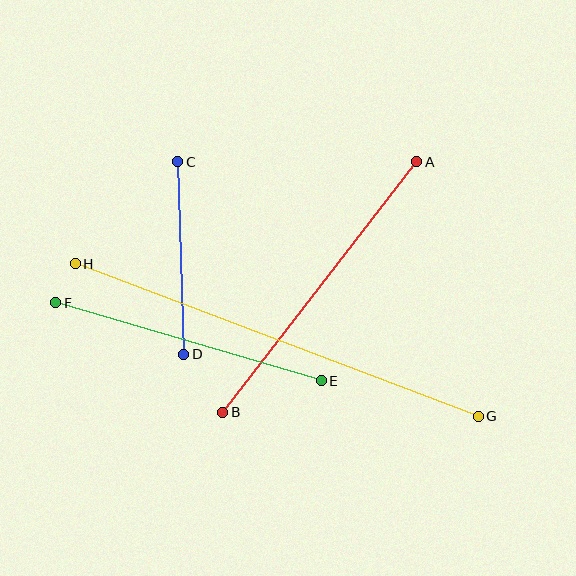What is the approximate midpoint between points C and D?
The midpoint is at approximately (181, 258) pixels.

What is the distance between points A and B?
The distance is approximately 317 pixels.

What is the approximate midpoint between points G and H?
The midpoint is at approximately (277, 340) pixels.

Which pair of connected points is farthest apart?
Points G and H are farthest apart.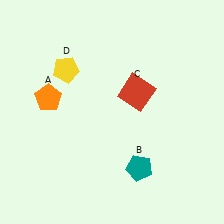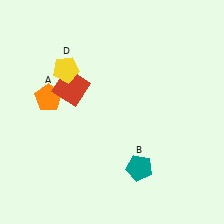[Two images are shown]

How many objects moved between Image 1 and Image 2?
1 object moved between the two images.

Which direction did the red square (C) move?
The red square (C) moved left.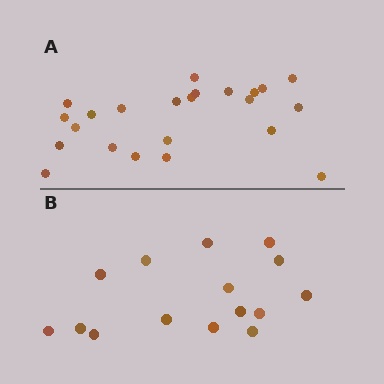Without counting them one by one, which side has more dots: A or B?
Region A (the top region) has more dots.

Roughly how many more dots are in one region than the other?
Region A has roughly 8 or so more dots than region B.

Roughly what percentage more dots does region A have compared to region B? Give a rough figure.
About 55% more.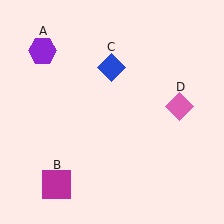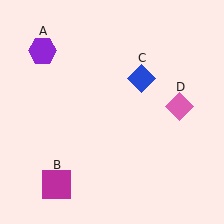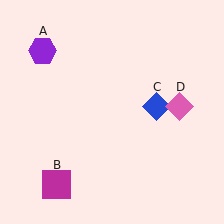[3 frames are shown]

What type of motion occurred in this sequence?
The blue diamond (object C) rotated clockwise around the center of the scene.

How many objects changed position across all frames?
1 object changed position: blue diamond (object C).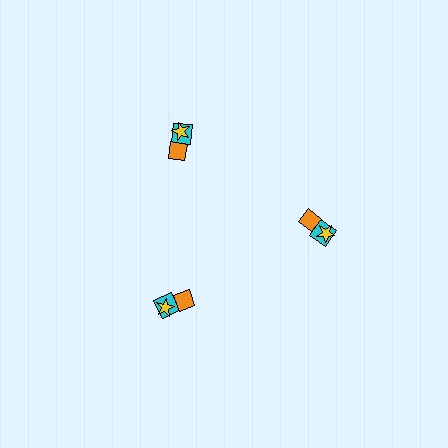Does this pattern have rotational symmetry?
Yes, this pattern has 3-fold rotational symmetry. It looks the same after rotating 120 degrees around the center.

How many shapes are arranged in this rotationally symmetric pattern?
There are 9 shapes, arranged in 3 groups of 3.